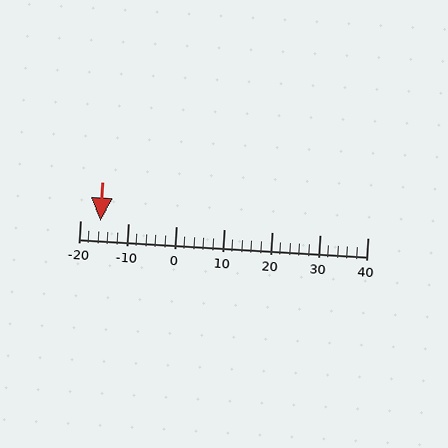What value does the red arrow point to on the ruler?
The red arrow points to approximately -16.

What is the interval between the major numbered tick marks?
The major tick marks are spaced 10 units apart.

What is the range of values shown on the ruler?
The ruler shows values from -20 to 40.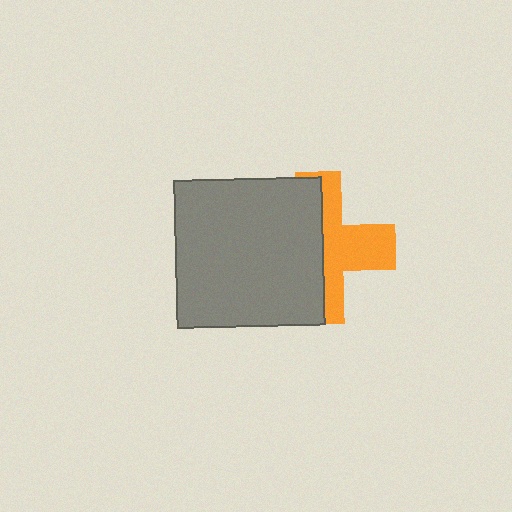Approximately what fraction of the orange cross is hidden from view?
Roughly 53% of the orange cross is hidden behind the gray square.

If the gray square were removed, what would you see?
You would see the complete orange cross.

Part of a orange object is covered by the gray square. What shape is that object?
It is a cross.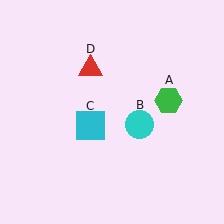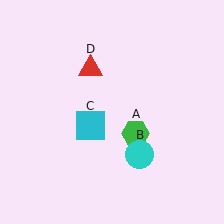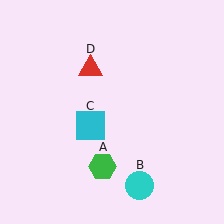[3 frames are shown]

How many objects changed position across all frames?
2 objects changed position: green hexagon (object A), cyan circle (object B).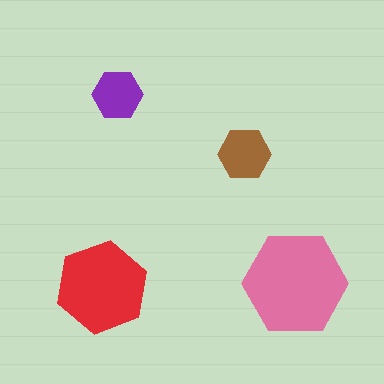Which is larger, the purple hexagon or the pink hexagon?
The pink one.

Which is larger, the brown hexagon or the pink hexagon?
The pink one.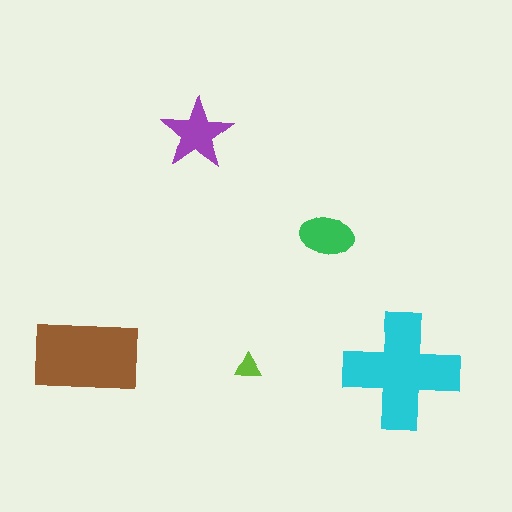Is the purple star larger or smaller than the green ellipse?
Larger.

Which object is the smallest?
The lime triangle.